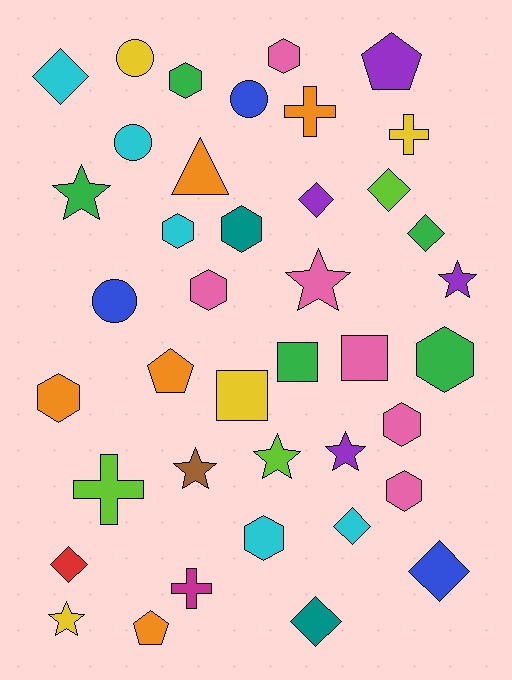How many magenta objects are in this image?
There is 1 magenta object.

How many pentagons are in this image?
There are 3 pentagons.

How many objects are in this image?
There are 40 objects.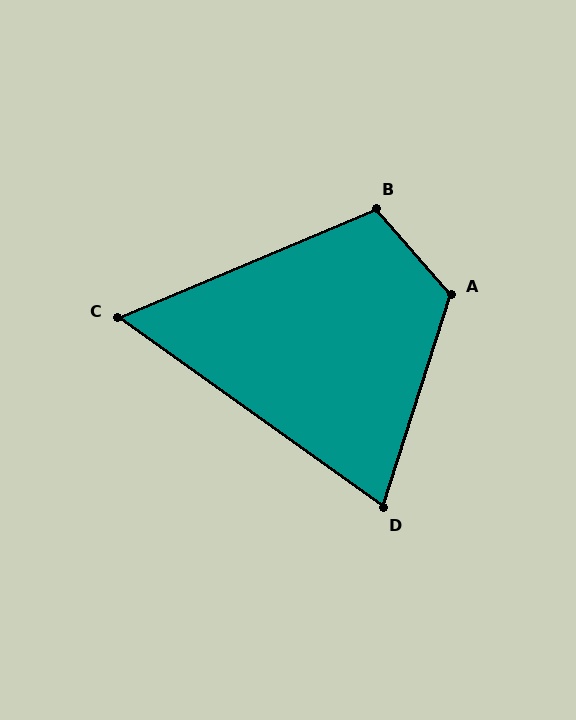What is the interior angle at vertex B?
Approximately 108 degrees (obtuse).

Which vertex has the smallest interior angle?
C, at approximately 58 degrees.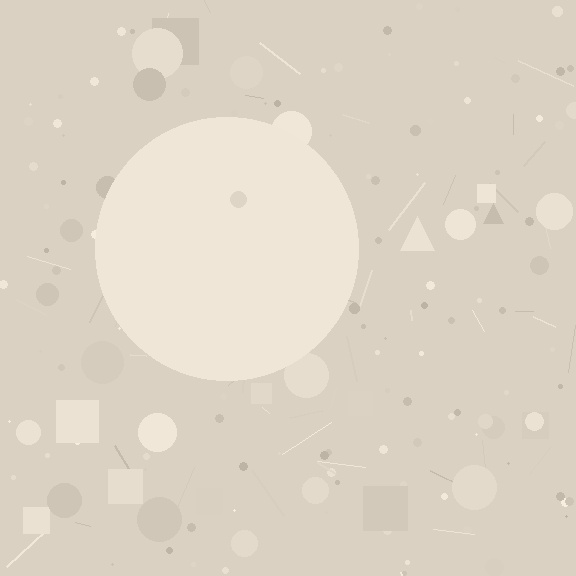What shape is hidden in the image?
A circle is hidden in the image.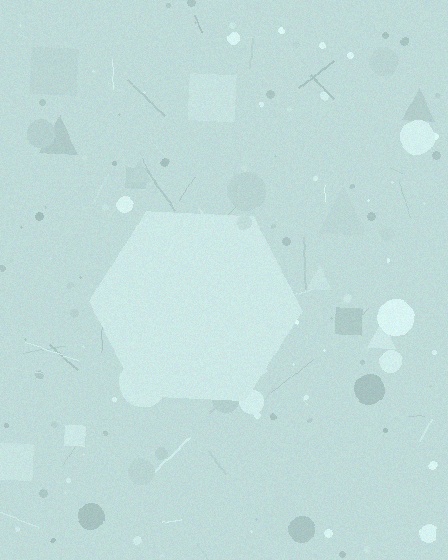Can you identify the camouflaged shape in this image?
The camouflaged shape is a hexagon.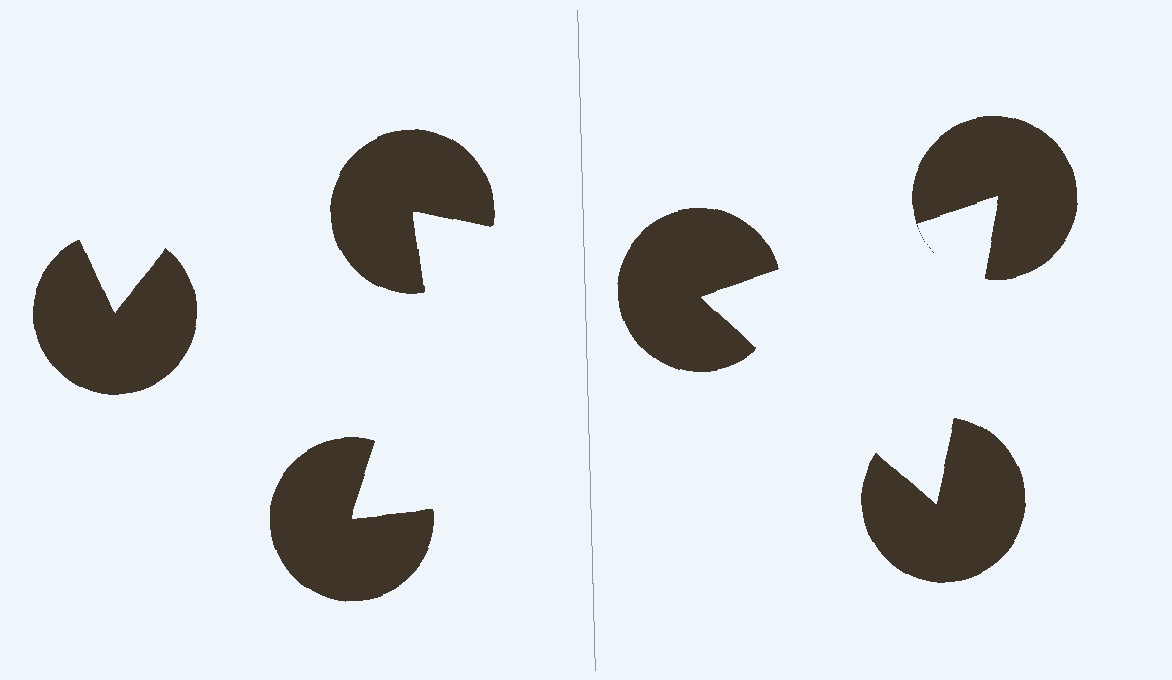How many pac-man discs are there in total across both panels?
6 — 3 on each side.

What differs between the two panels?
The pac-man discs are positioned identically on both sides; only the wedge orientations differ. On the right they align to a triangle; on the left they are misaligned.